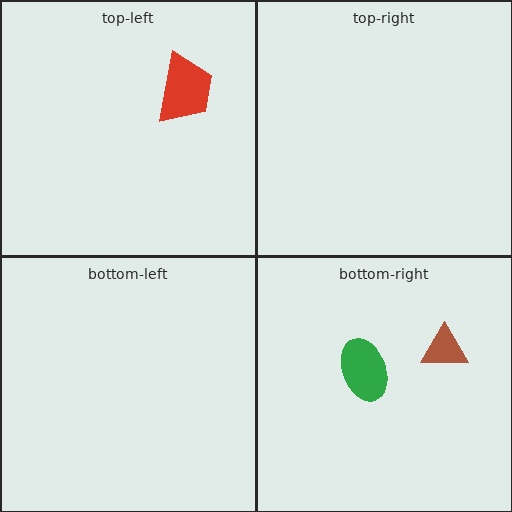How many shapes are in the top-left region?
1.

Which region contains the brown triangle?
The bottom-right region.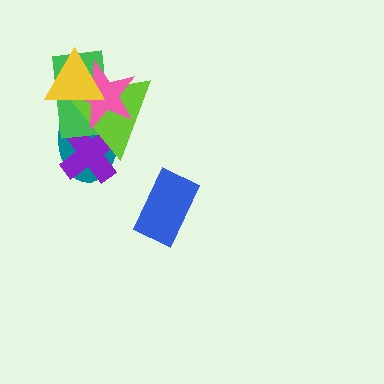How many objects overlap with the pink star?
5 objects overlap with the pink star.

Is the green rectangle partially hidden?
Yes, it is partially covered by another shape.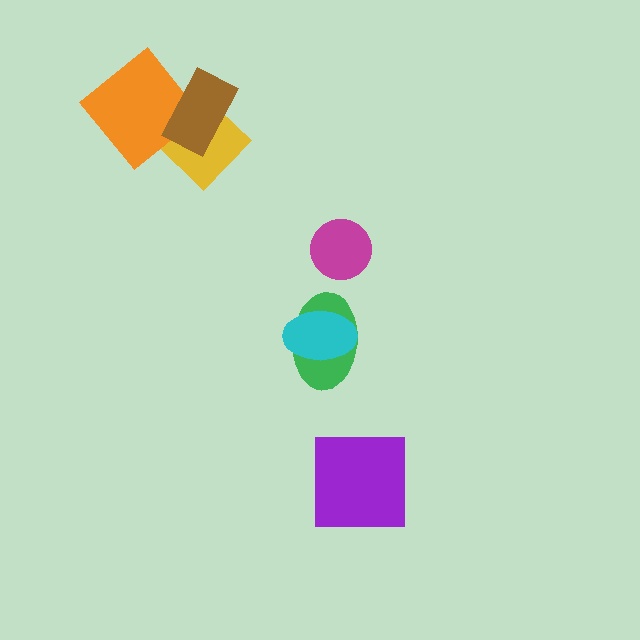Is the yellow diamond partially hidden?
Yes, it is partially covered by another shape.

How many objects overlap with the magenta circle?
0 objects overlap with the magenta circle.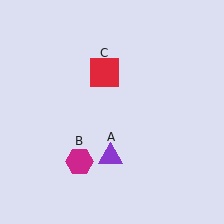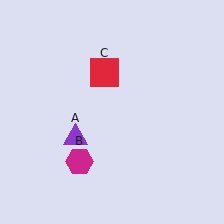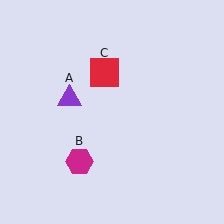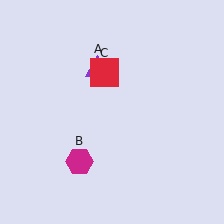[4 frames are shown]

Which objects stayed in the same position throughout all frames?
Magenta hexagon (object B) and red square (object C) remained stationary.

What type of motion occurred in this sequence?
The purple triangle (object A) rotated clockwise around the center of the scene.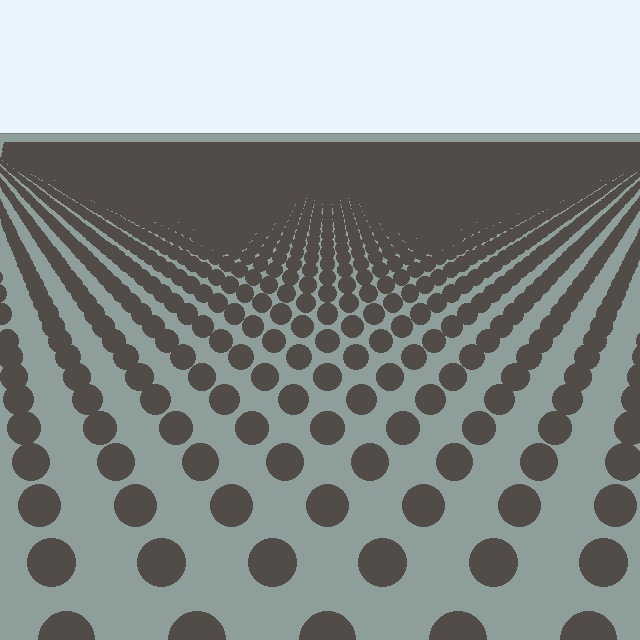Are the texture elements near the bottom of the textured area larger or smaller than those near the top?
Larger. Near the bottom, elements are closer to the viewer and appear at a bigger on-screen size.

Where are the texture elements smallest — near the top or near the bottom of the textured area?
Near the top.